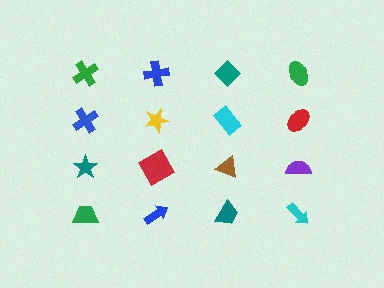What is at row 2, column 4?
A red ellipse.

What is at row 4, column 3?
A teal trapezoid.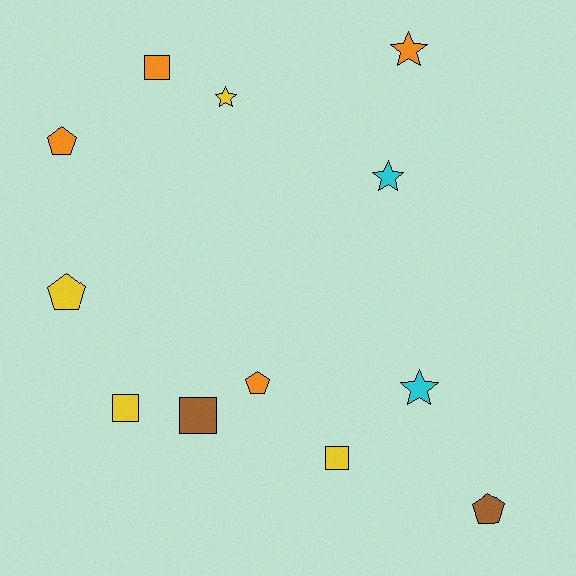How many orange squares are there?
There is 1 orange square.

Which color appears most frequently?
Orange, with 4 objects.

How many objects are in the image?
There are 12 objects.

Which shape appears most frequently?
Star, with 4 objects.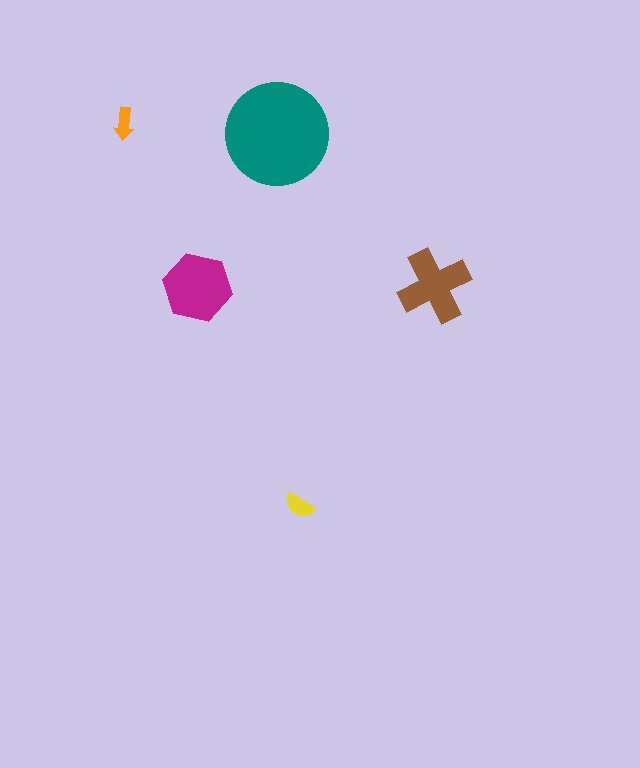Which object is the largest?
The teal circle.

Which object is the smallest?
The orange arrow.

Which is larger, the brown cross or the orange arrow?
The brown cross.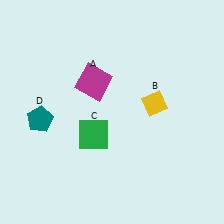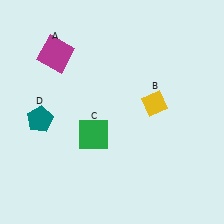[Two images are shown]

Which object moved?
The magenta square (A) moved left.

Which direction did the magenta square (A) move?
The magenta square (A) moved left.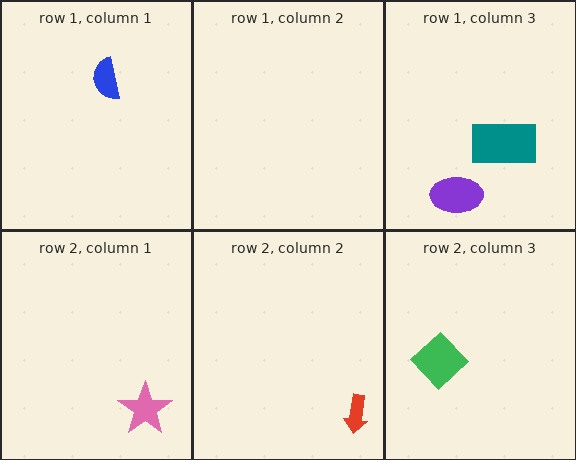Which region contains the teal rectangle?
The row 1, column 3 region.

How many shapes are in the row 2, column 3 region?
1.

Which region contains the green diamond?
The row 2, column 3 region.